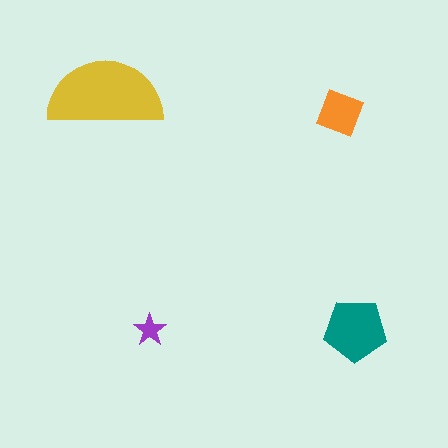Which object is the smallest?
The purple star.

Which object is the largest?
The yellow semicircle.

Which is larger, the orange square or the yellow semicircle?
The yellow semicircle.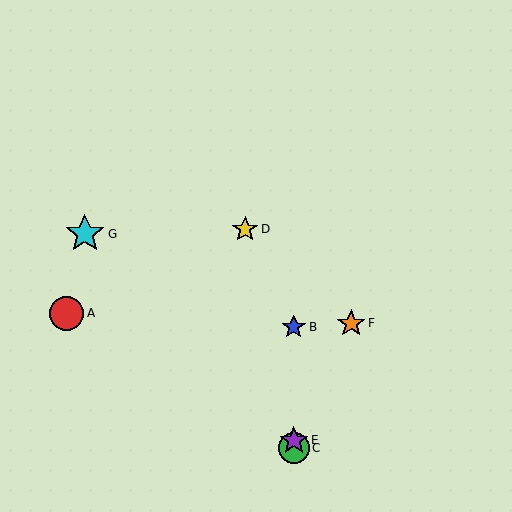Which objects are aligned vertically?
Objects B, C, E are aligned vertically.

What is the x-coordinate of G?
Object G is at x≈85.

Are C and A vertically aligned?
No, C is at x≈294 and A is at x≈67.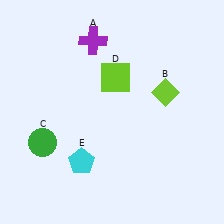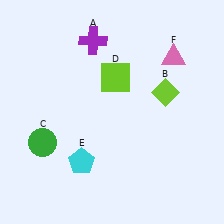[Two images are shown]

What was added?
A pink triangle (F) was added in Image 2.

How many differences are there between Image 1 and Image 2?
There is 1 difference between the two images.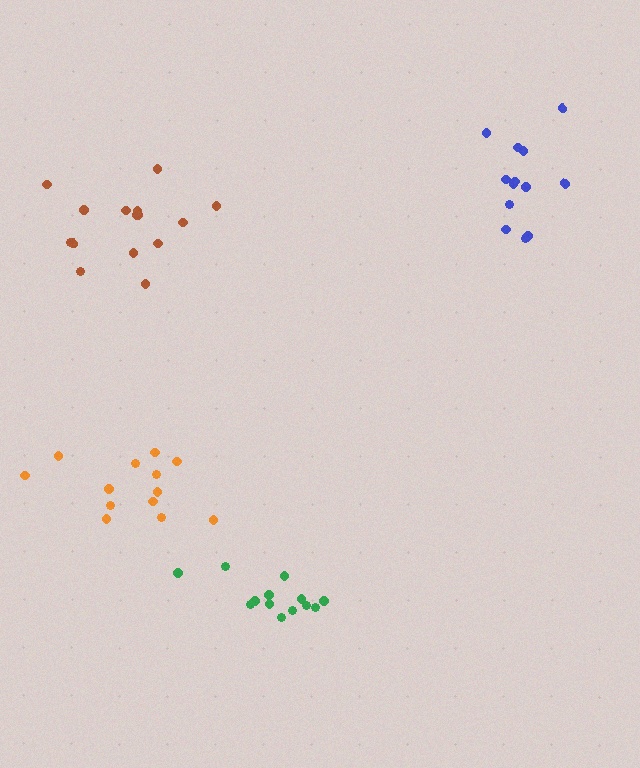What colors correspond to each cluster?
The clusters are colored: green, blue, orange, brown.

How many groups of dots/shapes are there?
There are 4 groups.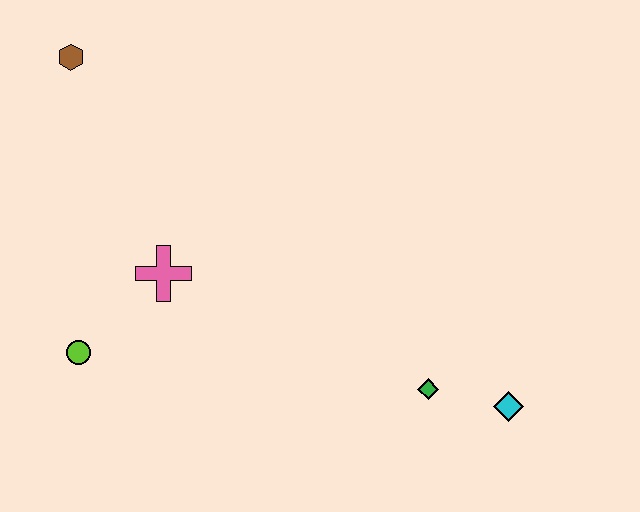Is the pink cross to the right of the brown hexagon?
Yes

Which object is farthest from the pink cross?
The cyan diamond is farthest from the pink cross.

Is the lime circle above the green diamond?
Yes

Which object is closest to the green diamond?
The cyan diamond is closest to the green diamond.